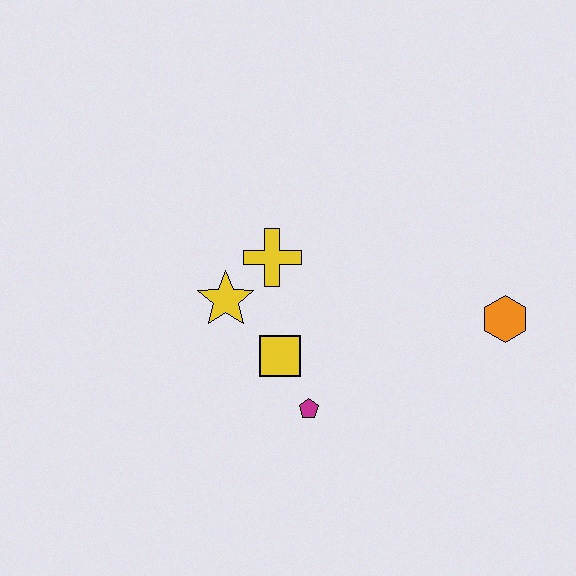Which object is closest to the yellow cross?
The yellow star is closest to the yellow cross.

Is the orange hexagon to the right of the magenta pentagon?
Yes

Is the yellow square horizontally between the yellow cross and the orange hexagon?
Yes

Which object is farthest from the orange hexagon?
The yellow star is farthest from the orange hexagon.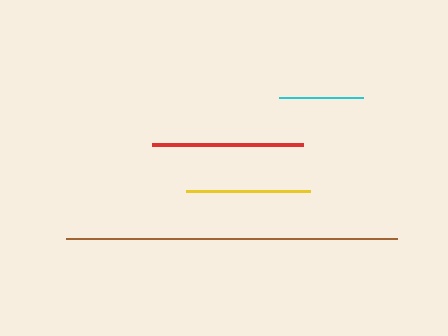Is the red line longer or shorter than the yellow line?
The red line is longer than the yellow line.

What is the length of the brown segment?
The brown segment is approximately 331 pixels long.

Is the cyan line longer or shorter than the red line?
The red line is longer than the cyan line.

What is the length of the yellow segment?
The yellow segment is approximately 124 pixels long.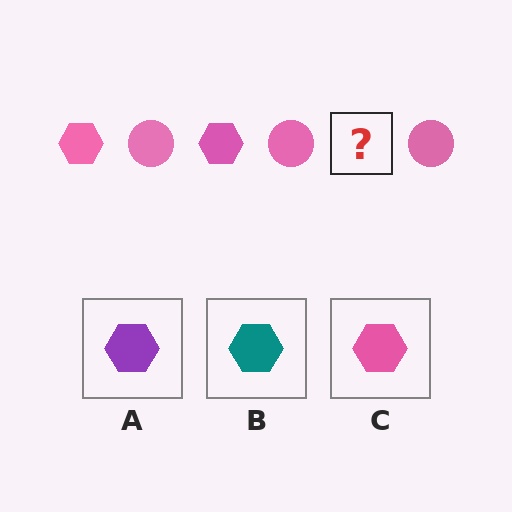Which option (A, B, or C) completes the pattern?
C.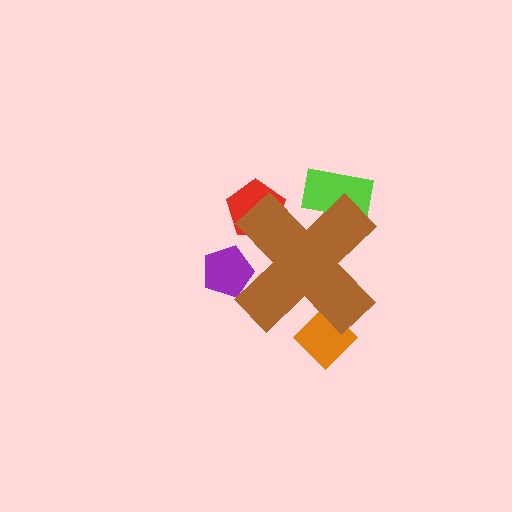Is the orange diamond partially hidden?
Yes, the orange diamond is partially hidden behind the brown cross.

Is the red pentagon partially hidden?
Yes, the red pentagon is partially hidden behind the brown cross.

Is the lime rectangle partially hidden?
Yes, the lime rectangle is partially hidden behind the brown cross.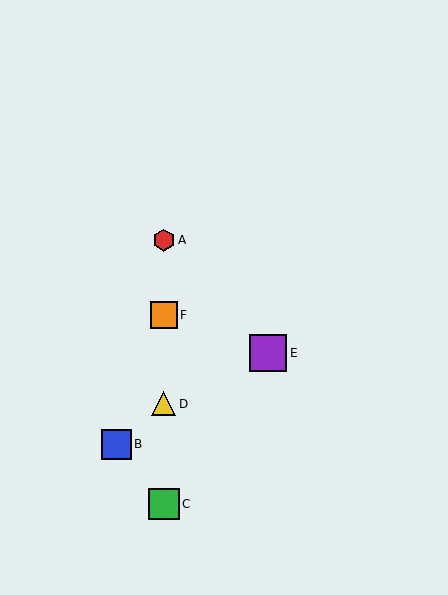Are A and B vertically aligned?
No, A is at x≈164 and B is at x≈117.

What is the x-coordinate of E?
Object E is at x≈268.